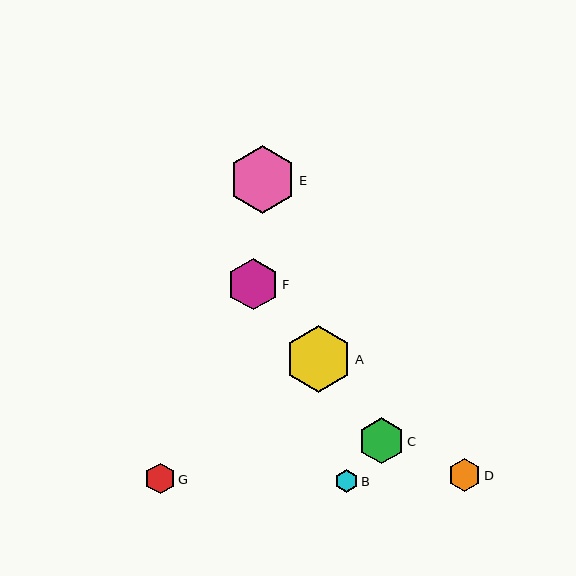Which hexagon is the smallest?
Hexagon B is the smallest with a size of approximately 23 pixels.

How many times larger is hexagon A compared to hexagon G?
Hexagon A is approximately 2.2 times the size of hexagon G.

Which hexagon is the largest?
Hexagon E is the largest with a size of approximately 68 pixels.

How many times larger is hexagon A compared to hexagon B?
Hexagon A is approximately 2.9 times the size of hexagon B.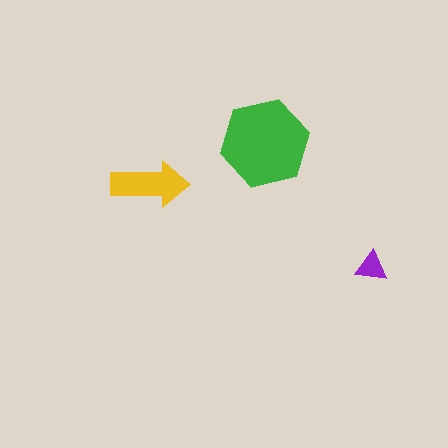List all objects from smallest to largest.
The purple triangle, the yellow arrow, the green hexagon.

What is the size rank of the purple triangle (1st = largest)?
3rd.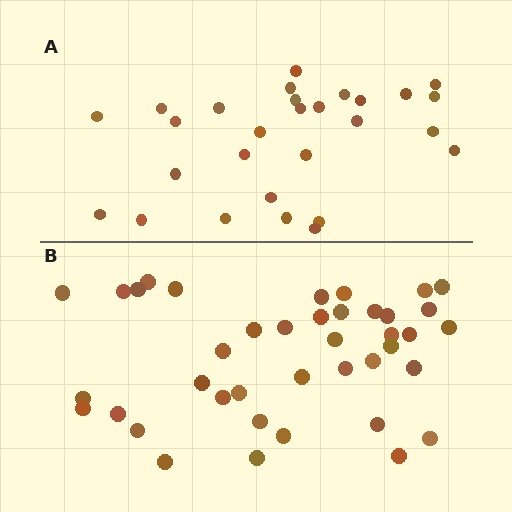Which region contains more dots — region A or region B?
Region B (the bottom region) has more dots.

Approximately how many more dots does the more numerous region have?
Region B has roughly 12 or so more dots than region A.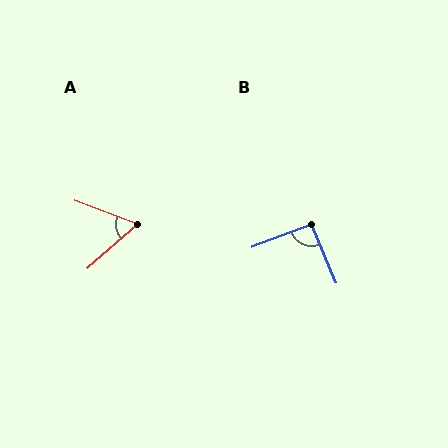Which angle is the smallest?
A, at approximately 61 degrees.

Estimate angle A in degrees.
Approximately 61 degrees.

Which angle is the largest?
B, at approximately 92 degrees.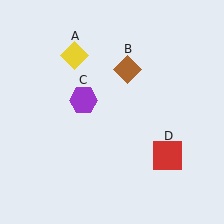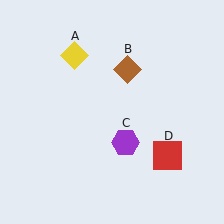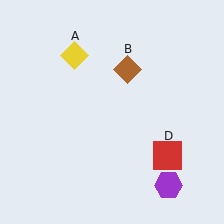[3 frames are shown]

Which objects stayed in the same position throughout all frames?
Yellow diamond (object A) and brown diamond (object B) and red square (object D) remained stationary.